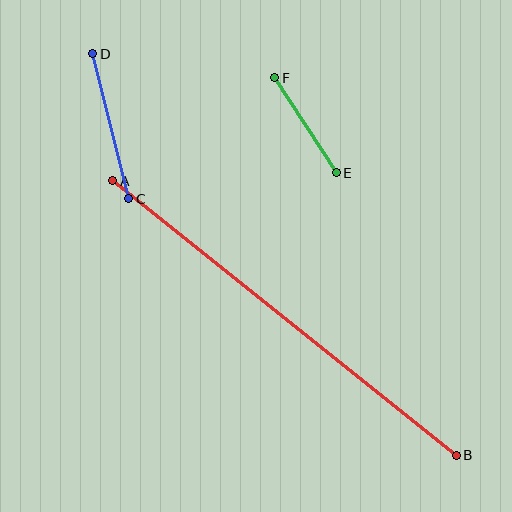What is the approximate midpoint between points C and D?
The midpoint is at approximately (111, 126) pixels.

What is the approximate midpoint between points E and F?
The midpoint is at approximately (306, 125) pixels.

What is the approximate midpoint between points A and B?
The midpoint is at approximately (284, 318) pixels.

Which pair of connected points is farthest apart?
Points A and B are farthest apart.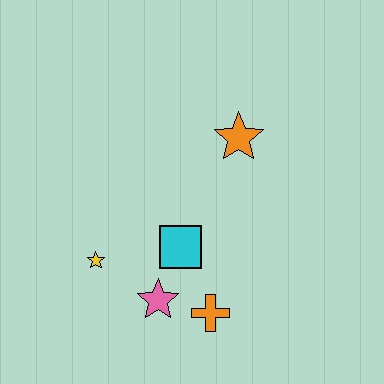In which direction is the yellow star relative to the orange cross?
The yellow star is to the left of the orange cross.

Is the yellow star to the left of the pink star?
Yes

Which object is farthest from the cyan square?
The orange star is farthest from the cyan square.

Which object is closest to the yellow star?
The pink star is closest to the yellow star.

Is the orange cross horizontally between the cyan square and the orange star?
Yes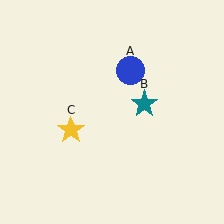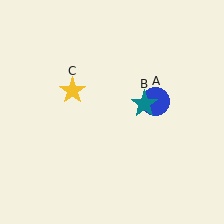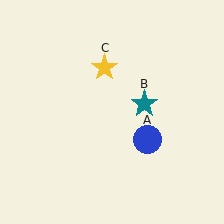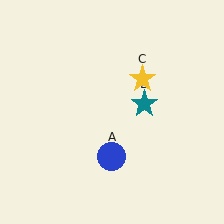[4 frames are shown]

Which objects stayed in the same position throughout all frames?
Teal star (object B) remained stationary.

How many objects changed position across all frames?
2 objects changed position: blue circle (object A), yellow star (object C).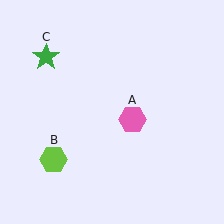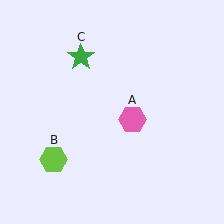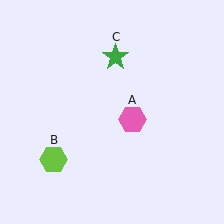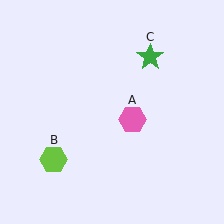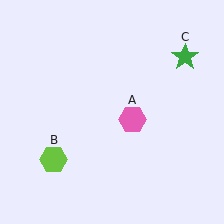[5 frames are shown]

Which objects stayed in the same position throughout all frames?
Pink hexagon (object A) and lime hexagon (object B) remained stationary.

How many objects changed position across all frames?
1 object changed position: green star (object C).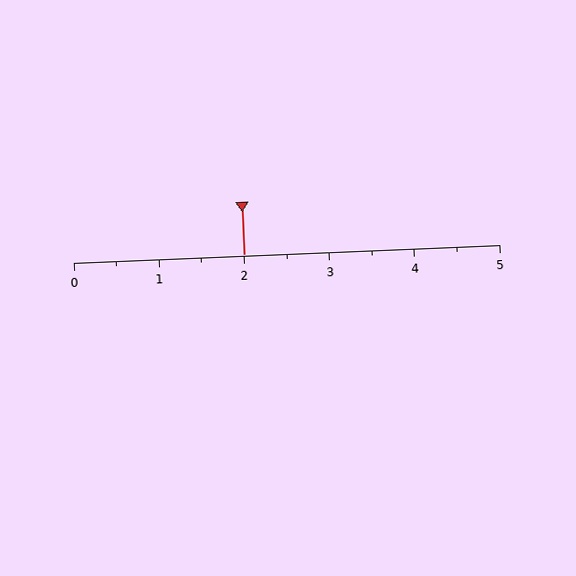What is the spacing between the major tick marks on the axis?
The major ticks are spaced 1 apart.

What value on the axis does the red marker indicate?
The marker indicates approximately 2.